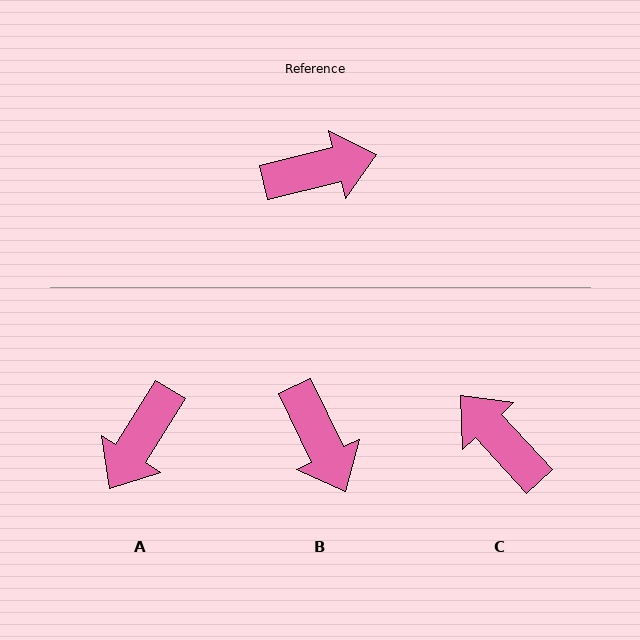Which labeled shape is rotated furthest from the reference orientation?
A, about 136 degrees away.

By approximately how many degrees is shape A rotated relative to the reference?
Approximately 136 degrees clockwise.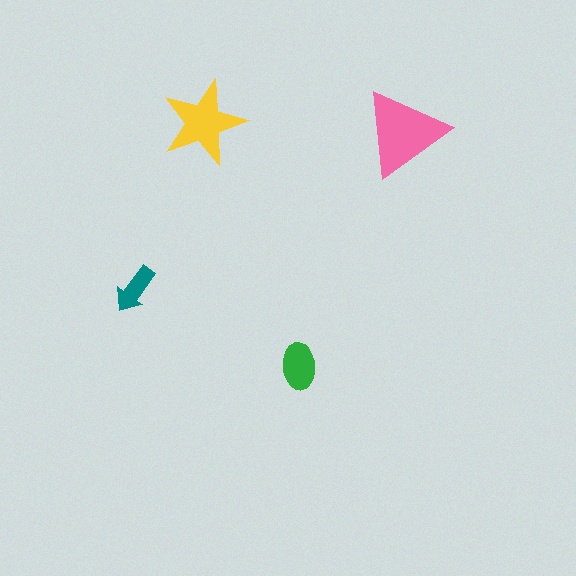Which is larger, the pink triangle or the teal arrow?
The pink triangle.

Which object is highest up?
The yellow star is topmost.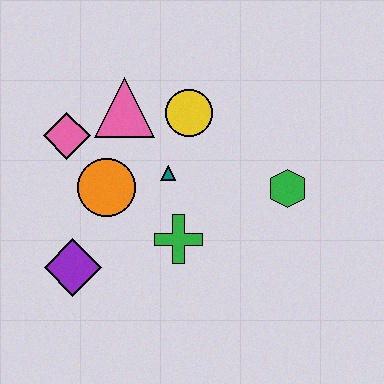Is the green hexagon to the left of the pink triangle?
No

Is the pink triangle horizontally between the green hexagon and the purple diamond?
Yes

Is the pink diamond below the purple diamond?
No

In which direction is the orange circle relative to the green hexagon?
The orange circle is to the left of the green hexagon.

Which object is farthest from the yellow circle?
The purple diamond is farthest from the yellow circle.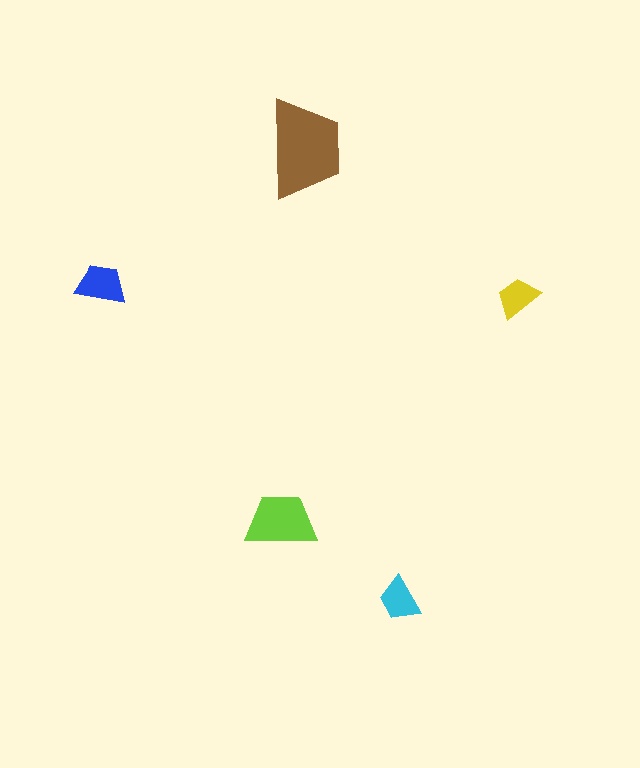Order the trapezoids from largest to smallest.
the brown one, the lime one, the blue one, the cyan one, the yellow one.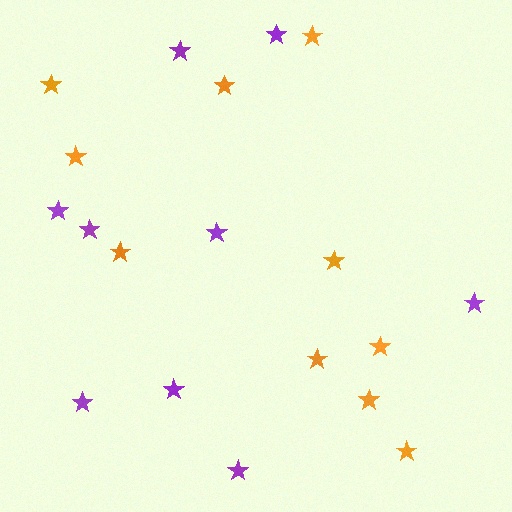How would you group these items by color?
There are 2 groups: one group of orange stars (10) and one group of purple stars (9).